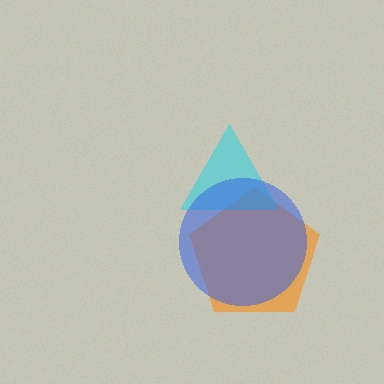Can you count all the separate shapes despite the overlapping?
Yes, there are 3 separate shapes.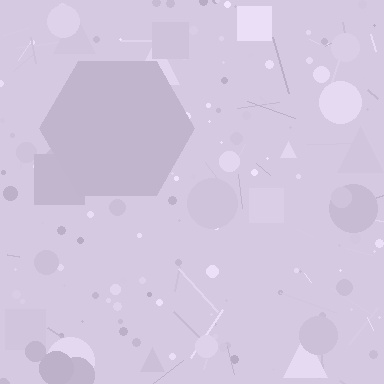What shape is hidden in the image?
A hexagon is hidden in the image.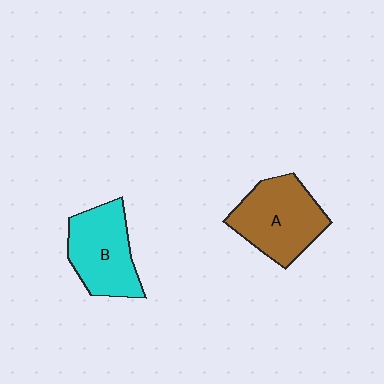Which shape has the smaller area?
Shape B (cyan).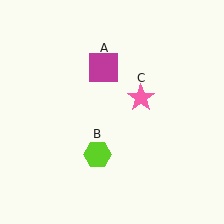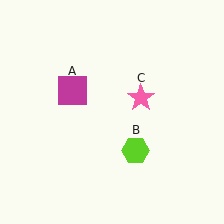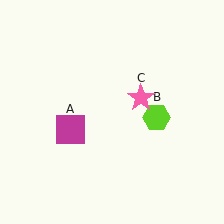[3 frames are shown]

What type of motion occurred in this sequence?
The magenta square (object A), lime hexagon (object B) rotated counterclockwise around the center of the scene.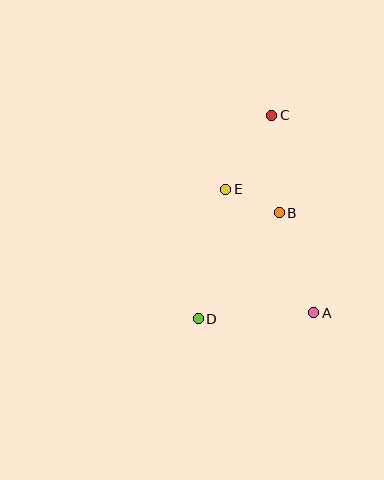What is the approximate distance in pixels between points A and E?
The distance between A and E is approximately 152 pixels.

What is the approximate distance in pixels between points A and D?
The distance between A and D is approximately 116 pixels.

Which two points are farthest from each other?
Points C and D are farthest from each other.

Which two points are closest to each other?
Points B and E are closest to each other.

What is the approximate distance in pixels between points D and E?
The distance between D and E is approximately 132 pixels.